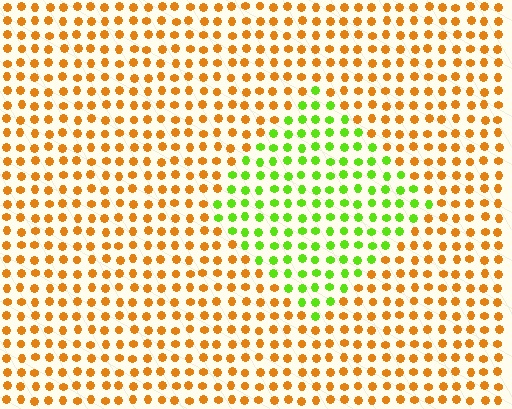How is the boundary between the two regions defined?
The boundary is defined purely by a slight shift in hue (about 68 degrees). Spacing, size, and orientation are identical on both sides.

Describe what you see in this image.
The image is filled with small orange elements in a uniform arrangement. A diamond-shaped region is visible where the elements are tinted to a slightly different hue, forming a subtle color boundary.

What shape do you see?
I see a diamond.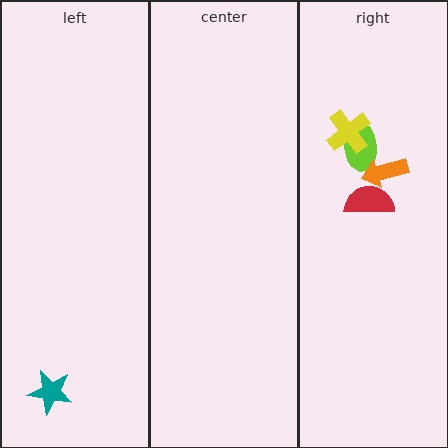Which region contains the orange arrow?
The right region.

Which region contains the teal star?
The left region.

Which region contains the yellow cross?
The right region.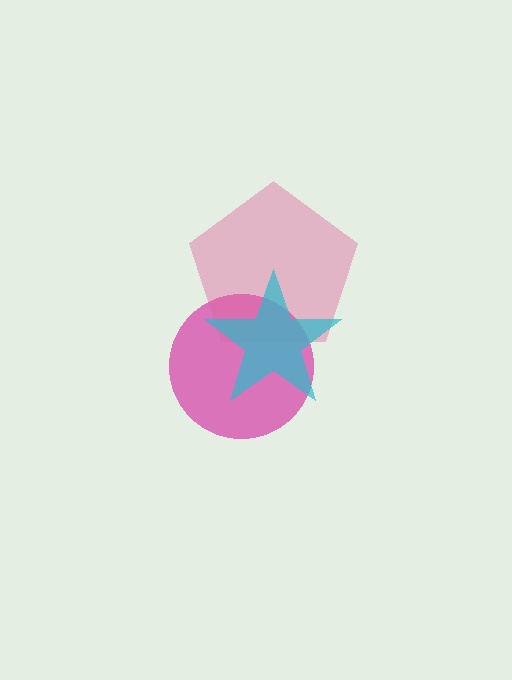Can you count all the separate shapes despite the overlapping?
Yes, there are 3 separate shapes.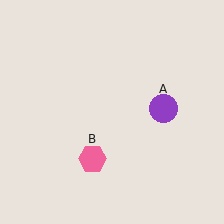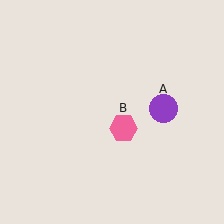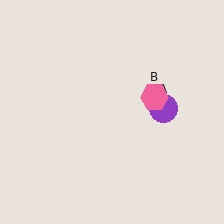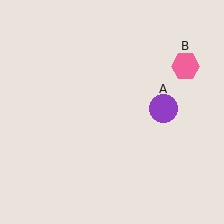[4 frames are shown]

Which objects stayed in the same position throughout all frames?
Purple circle (object A) remained stationary.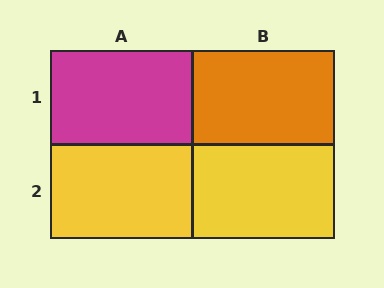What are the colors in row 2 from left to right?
Yellow, yellow.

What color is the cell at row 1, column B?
Orange.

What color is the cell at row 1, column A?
Magenta.